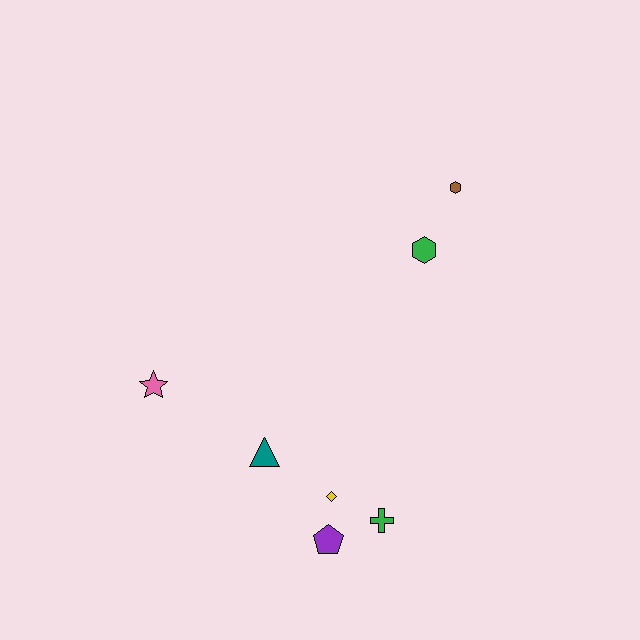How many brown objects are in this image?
There is 1 brown object.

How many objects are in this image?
There are 7 objects.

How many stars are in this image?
There is 1 star.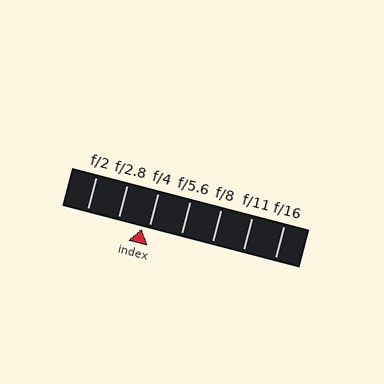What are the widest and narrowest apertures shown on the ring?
The widest aperture shown is f/2 and the narrowest is f/16.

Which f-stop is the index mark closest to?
The index mark is closest to f/4.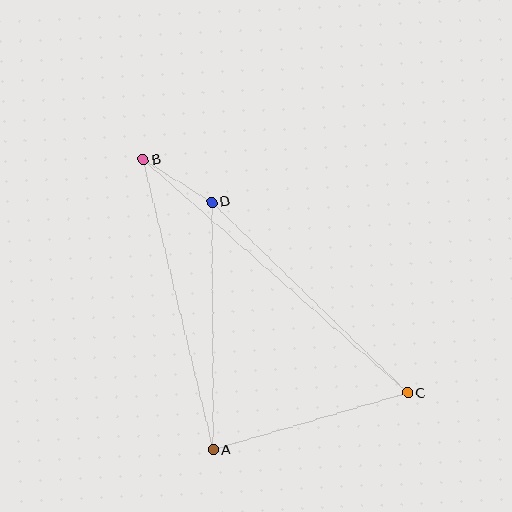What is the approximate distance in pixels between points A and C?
The distance between A and C is approximately 203 pixels.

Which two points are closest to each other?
Points B and D are closest to each other.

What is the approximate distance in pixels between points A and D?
The distance between A and D is approximately 248 pixels.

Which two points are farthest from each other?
Points B and C are farthest from each other.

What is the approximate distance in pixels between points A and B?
The distance between A and B is approximately 298 pixels.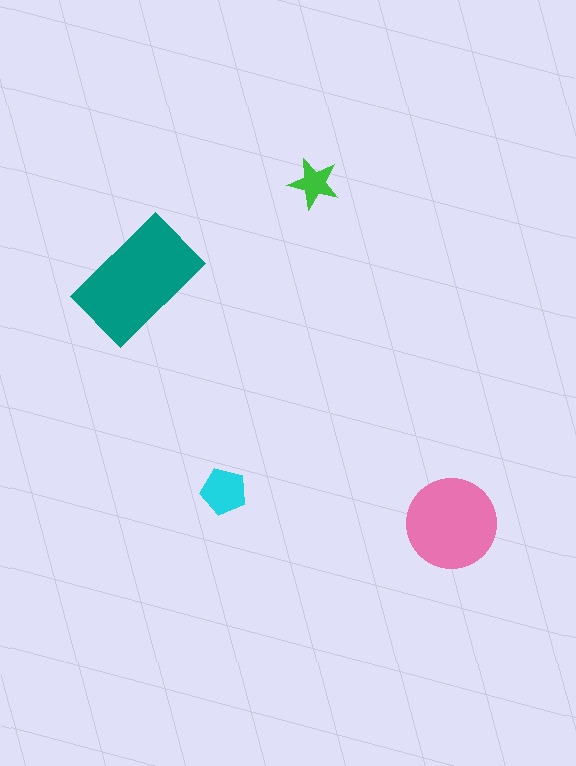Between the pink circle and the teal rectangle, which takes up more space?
The teal rectangle.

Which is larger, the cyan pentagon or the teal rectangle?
The teal rectangle.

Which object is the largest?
The teal rectangle.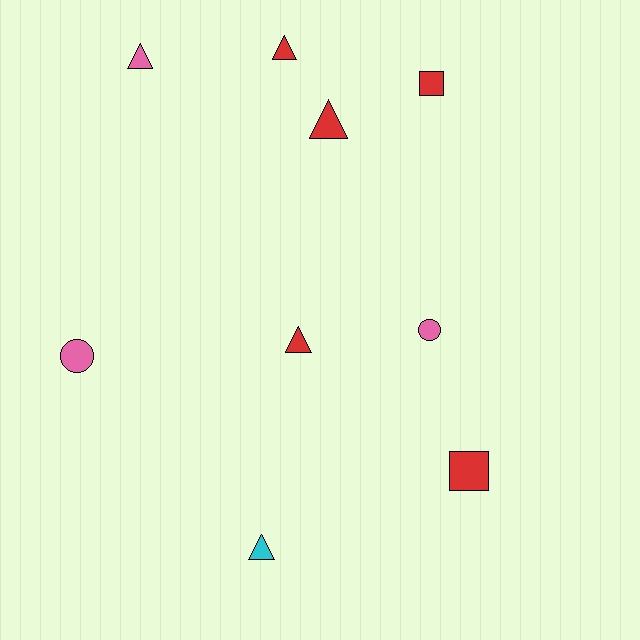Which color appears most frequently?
Red, with 5 objects.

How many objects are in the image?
There are 9 objects.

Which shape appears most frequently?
Triangle, with 5 objects.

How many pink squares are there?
There are no pink squares.